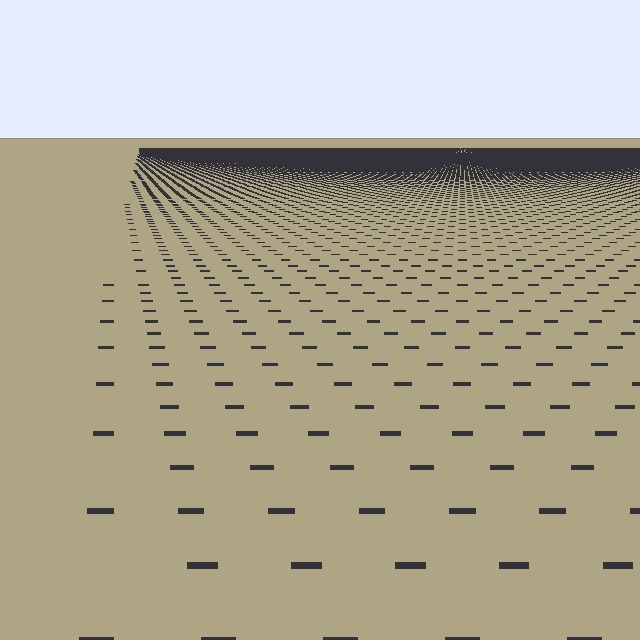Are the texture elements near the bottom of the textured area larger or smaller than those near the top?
Larger. Near the bottom, elements are closer to the viewer and appear at a bigger on-screen size.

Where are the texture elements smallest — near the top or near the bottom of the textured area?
Near the top.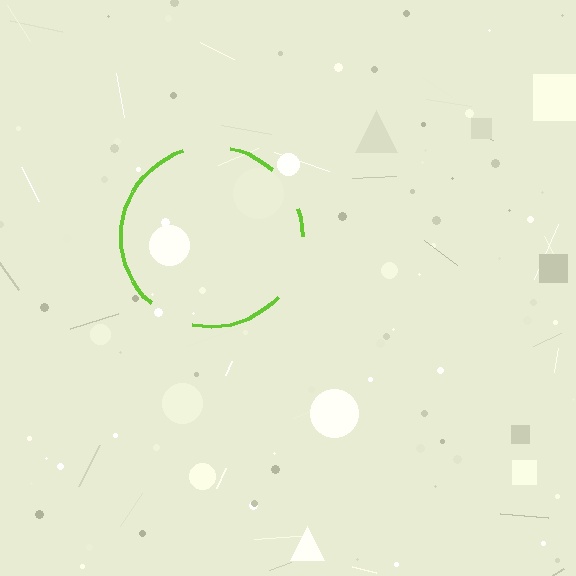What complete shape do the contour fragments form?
The contour fragments form a circle.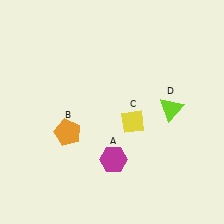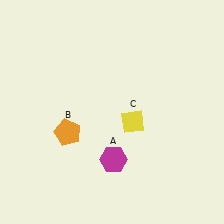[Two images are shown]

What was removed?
The lime triangle (D) was removed in Image 2.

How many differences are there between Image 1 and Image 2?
There is 1 difference between the two images.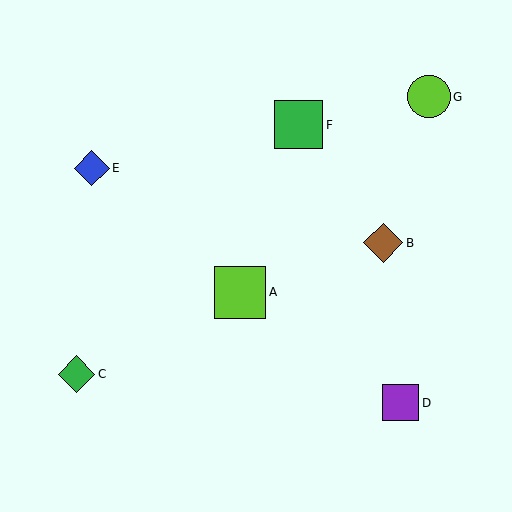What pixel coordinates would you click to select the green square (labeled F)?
Click at (299, 125) to select the green square F.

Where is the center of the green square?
The center of the green square is at (299, 125).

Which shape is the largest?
The lime square (labeled A) is the largest.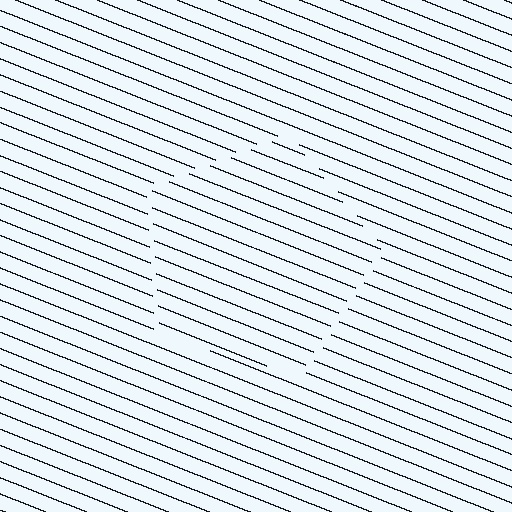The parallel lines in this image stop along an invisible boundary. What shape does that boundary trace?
An illusory pentagon. The interior of the shape contains the same grating, shifted by half a period — the contour is defined by the phase discontinuity where line-ends from the inner and outer gratings abut.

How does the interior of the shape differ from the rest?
The interior of the shape contains the same grating, shifted by half a period — the contour is defined by the phase discontinuity where line-ends from the inner and outer gratings abut.